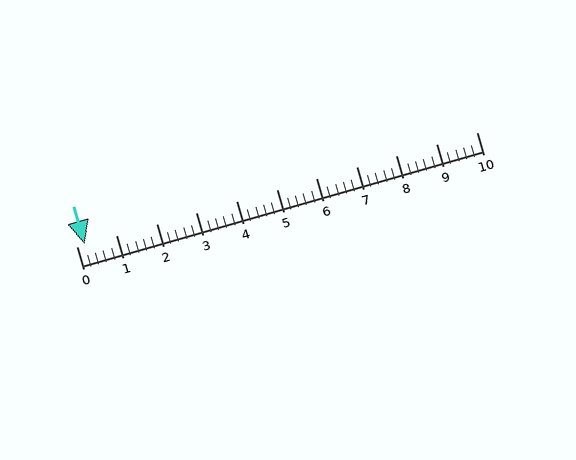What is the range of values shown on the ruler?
The ruler shows values from 0 to 10.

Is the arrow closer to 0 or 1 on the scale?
The arrow is closer to 0.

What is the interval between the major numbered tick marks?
The major tick marks are spaced 1 units apart.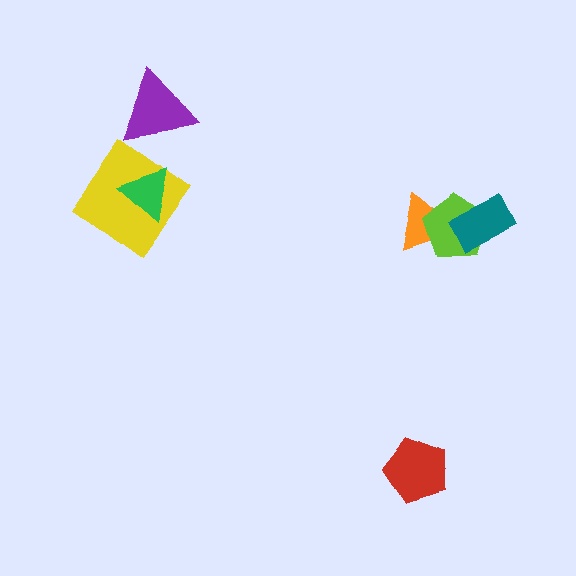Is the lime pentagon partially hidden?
Yes, it is partially covered by another shape.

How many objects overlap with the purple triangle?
0 objects overlap with the purple triangle.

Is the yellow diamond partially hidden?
Yes, it is partially covered by another shape.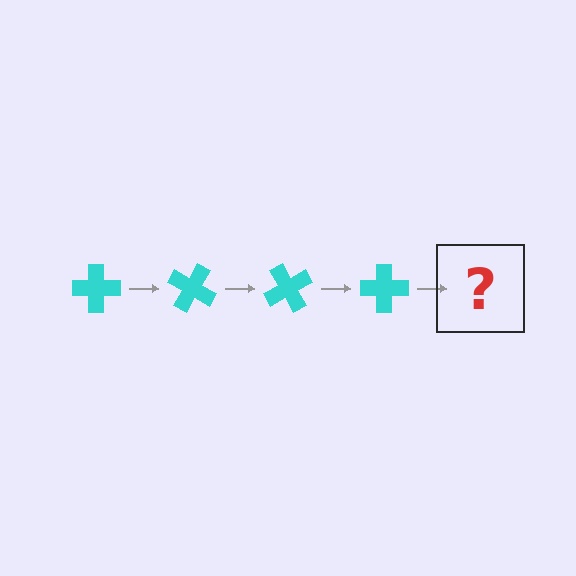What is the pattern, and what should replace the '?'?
The pattern is that the cross rotates 30 degrees each step. The '?' should be a cyan cross rotated 120 degrees.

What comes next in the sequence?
The next element should be a cyan cross rotated 120 degrees.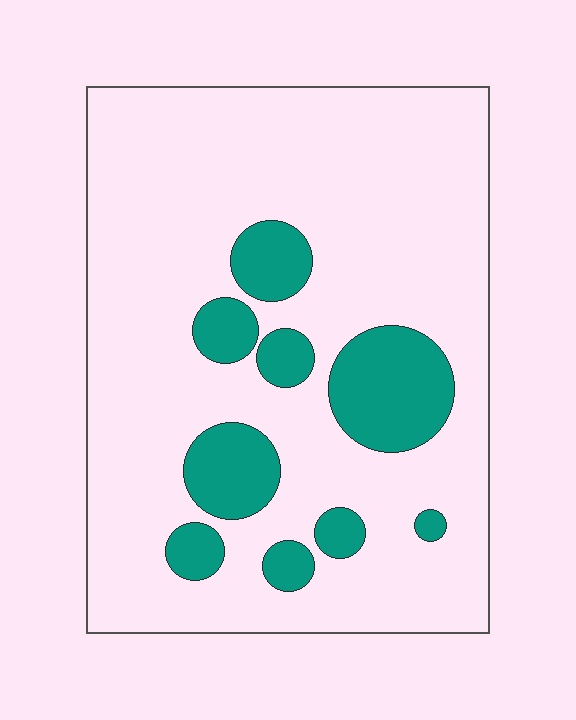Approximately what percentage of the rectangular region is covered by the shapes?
Approximately 20%.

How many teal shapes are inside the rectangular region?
9.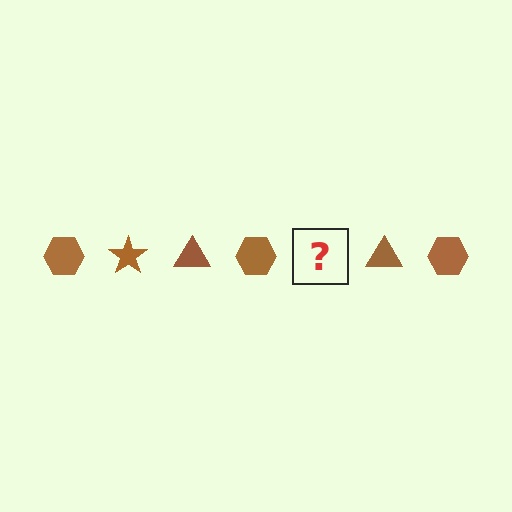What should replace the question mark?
The question mark should be replaced with a brown star.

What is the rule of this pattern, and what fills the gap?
The rule is that the pattern cycles through hexagon, star, triangle shapes in brown. The gap should be filled with a brown star.